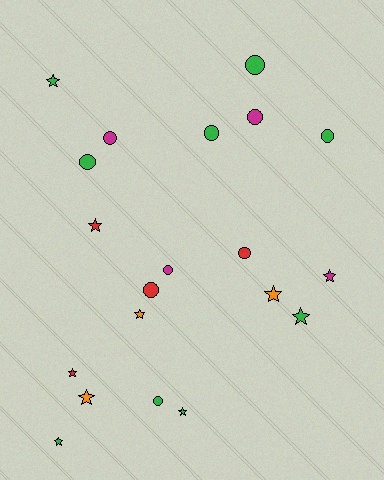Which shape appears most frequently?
Circle, with 10 objects.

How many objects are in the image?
There are 20 objects.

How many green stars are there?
There are 4 green stars.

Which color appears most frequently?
Green, with 9 objects.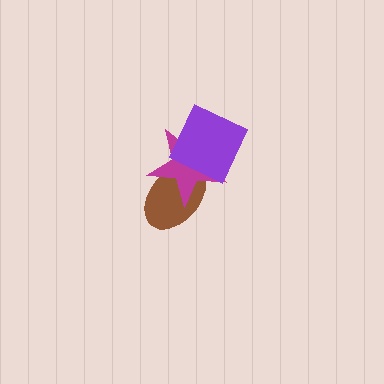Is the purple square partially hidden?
No, no other shape covers it.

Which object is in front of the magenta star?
The purple square is in front of the magenta star.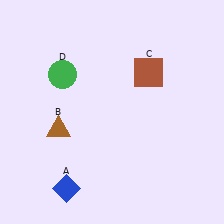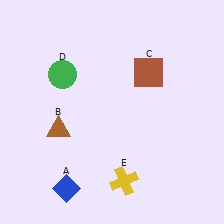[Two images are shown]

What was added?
A yellow cross (E) was added in Image 2.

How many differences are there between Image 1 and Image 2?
There is 1 difference between the two images.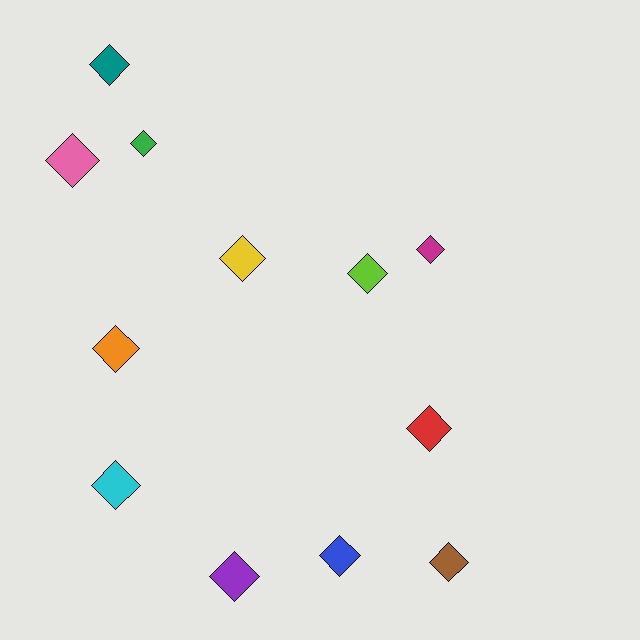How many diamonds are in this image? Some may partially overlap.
There are 12 diamonds.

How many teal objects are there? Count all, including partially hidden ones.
There is 1 teal object.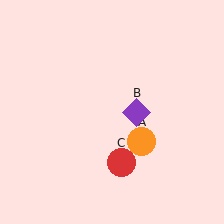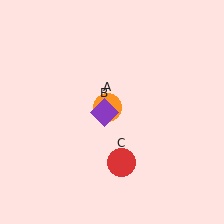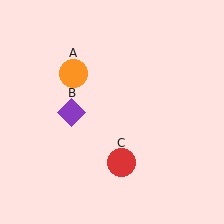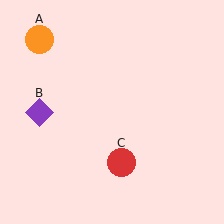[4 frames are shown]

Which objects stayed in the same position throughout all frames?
Red circle (object C) remained stationary.